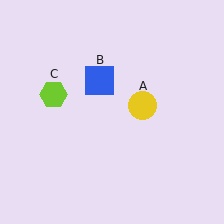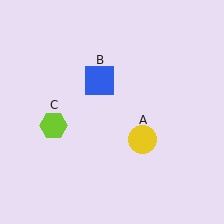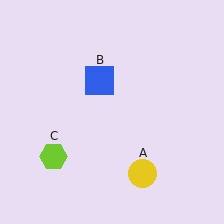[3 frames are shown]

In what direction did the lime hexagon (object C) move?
The lime hexagon (object C) moved down.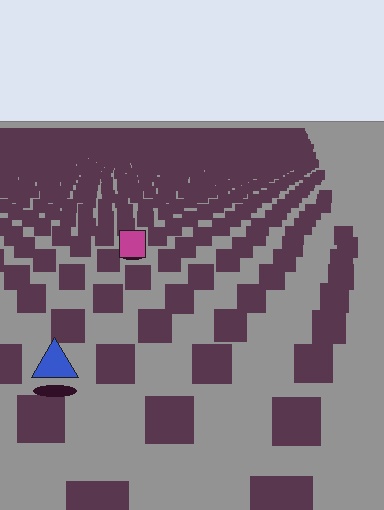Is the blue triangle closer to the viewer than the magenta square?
Yes. The blue triangle is closer — you can tell from the texture gradient: the ground texture is coarser near it.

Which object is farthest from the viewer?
The magenta square is farthest from the viewer. It appears smaller and the ground texture around it is denser.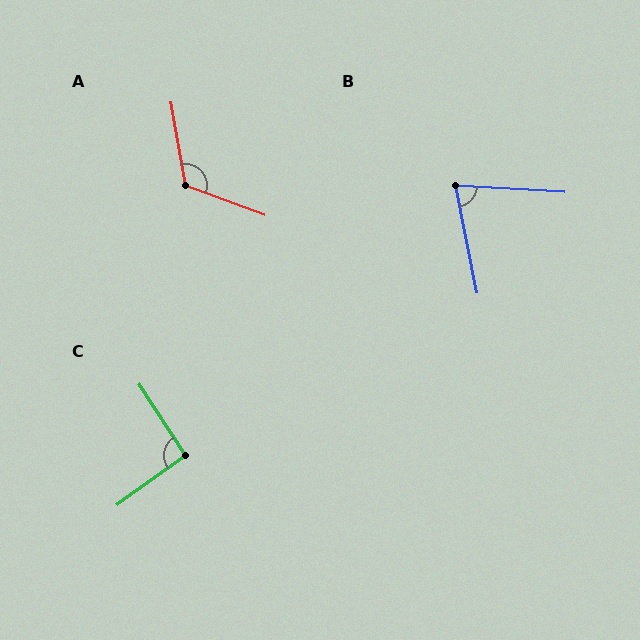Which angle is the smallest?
B, at approximately 75 degrees.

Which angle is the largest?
A, at approximately 120 degrees.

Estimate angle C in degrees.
Approximately 93 degrees.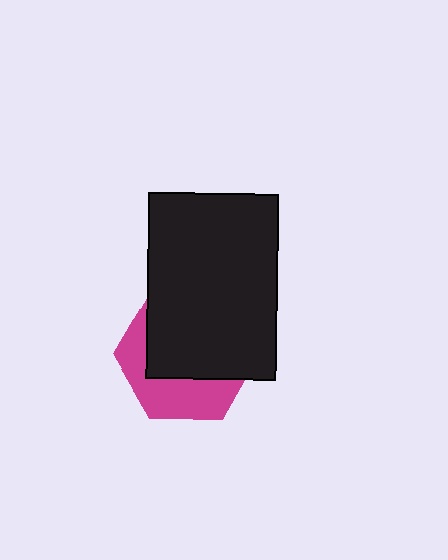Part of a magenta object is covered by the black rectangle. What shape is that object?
It is a hexagon.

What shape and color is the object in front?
The object in front is a black rectangle.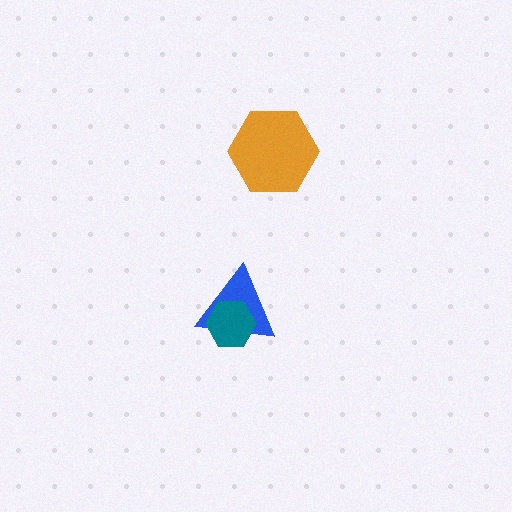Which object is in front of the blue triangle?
The teal hexagon is in front of the blue triangle.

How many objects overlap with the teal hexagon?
1 object overlaps with the teal hexagon.